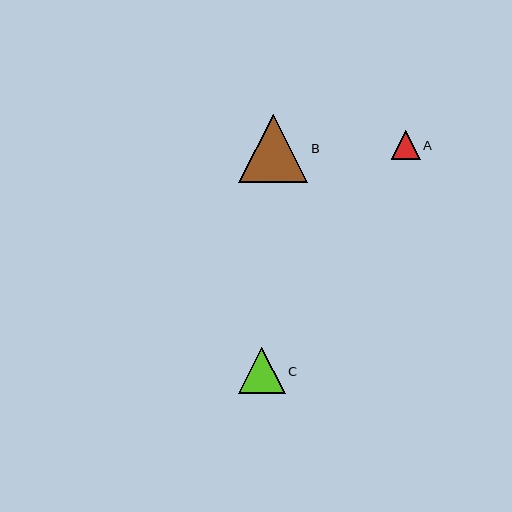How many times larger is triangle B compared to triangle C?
Triangle B is approximately 1.5 times the size of triangle C.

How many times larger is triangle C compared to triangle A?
Triangle C is approximately 1.6 times the size of triangle A.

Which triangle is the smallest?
Triangle A is the smallest with a size of approximately 29 pixels.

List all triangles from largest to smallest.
From largest to smallest: B, C, A.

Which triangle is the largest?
Triangle B is the largest with a size of approximately 69 pixels.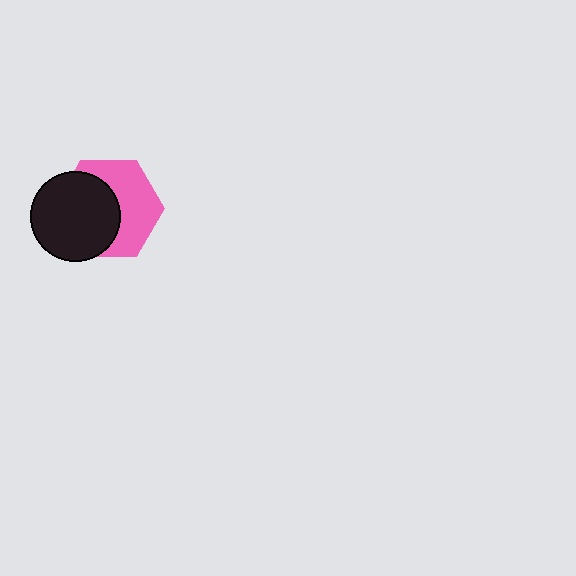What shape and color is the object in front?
The object in front is a black circle.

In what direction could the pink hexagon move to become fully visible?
The pink hexagon could move right. That would shift it out from behind the black circle entirely.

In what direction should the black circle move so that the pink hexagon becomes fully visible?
The black circle should move left. That is the shortest direction to clear the overlap and leave the pink hexagon fully visible.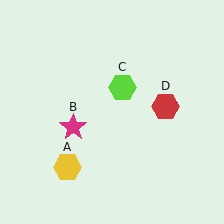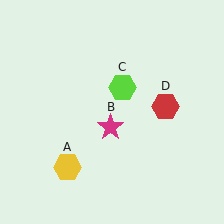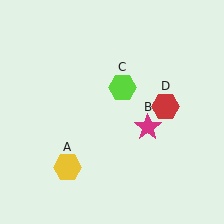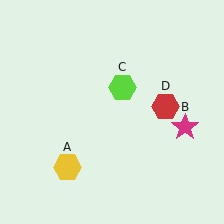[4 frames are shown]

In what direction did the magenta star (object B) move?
The magenta star (object B) moved right.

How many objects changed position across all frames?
1 object changed position: magenta star (object B).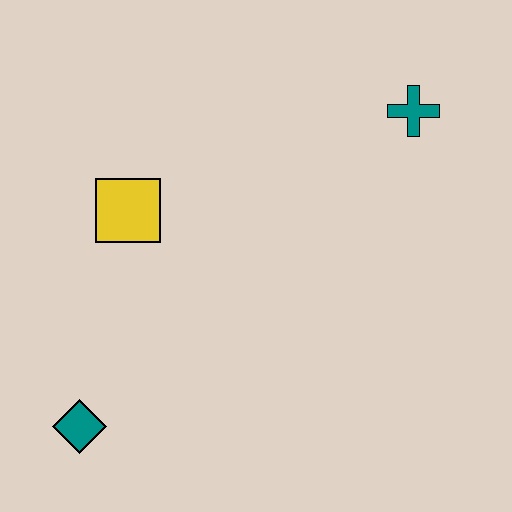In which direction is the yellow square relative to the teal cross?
The yellow square is to the left of the teal cross.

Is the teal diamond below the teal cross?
Yes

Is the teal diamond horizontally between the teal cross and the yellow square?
No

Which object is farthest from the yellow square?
The teal cross is farthest from the yellow square.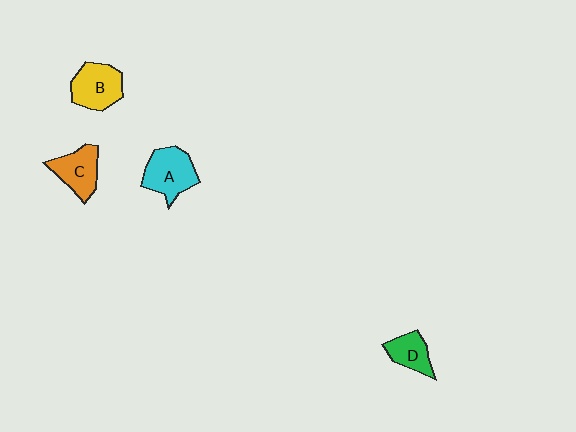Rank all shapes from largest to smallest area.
From largest to smallest: A (cyan), B (yellow), C (orange), D (green).